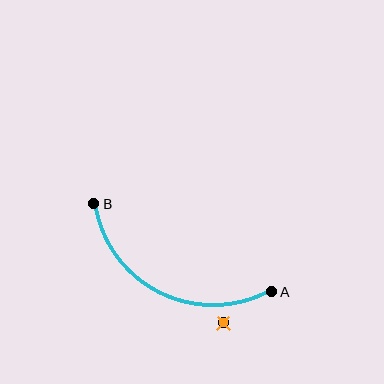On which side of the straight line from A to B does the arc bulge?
The arc bulges below the straight line connecting A and B.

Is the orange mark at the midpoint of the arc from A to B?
No — the orange mark does not lie on the arc at all. It sits slightly outside the curve.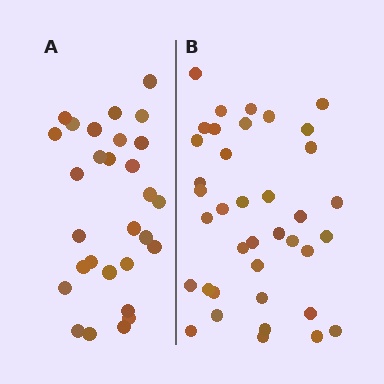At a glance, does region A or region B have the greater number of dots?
Region B (the right region) has more dots.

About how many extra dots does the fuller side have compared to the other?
Region B has roughly 8 or so more dots than region A.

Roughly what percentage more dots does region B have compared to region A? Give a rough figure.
About 30% more.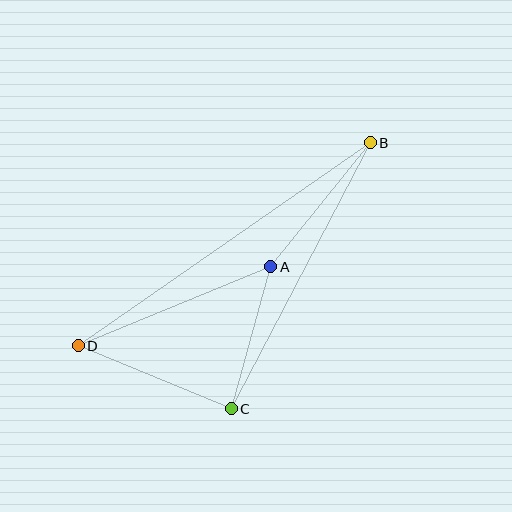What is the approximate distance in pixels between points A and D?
The distance between A and D is approximately 208 pixels.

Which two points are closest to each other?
Points A and C are closest to each other.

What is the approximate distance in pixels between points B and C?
The distance between B and C is approximately 300 pixels.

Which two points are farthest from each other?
Points B and D are farthest from each other.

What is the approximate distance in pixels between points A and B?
The distance between A and B is approximately 159 pixels.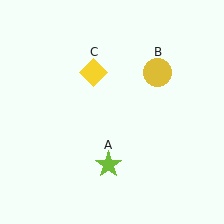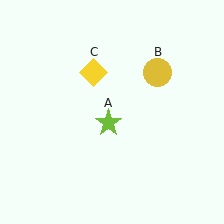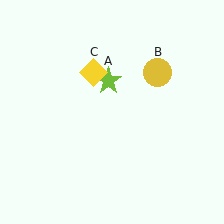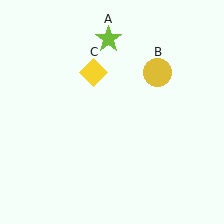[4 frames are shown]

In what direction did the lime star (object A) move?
The lime star (object A) moved up.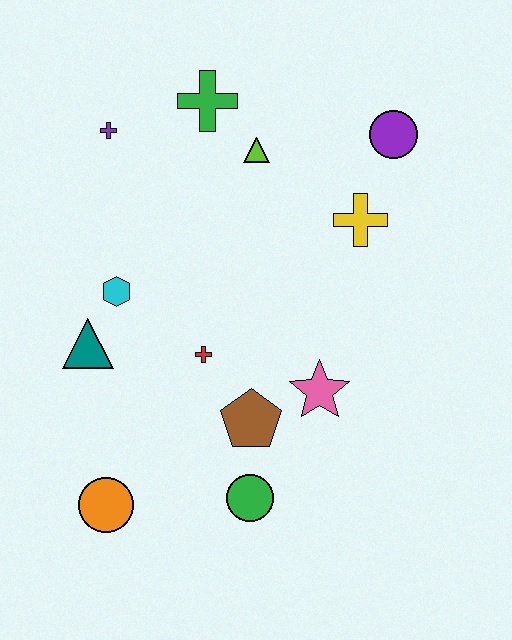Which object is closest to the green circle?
The brown pentagon is closest to the green circle.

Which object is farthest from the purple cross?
The green circle is farthest from the purple cross.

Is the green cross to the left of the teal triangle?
No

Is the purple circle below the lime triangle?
No